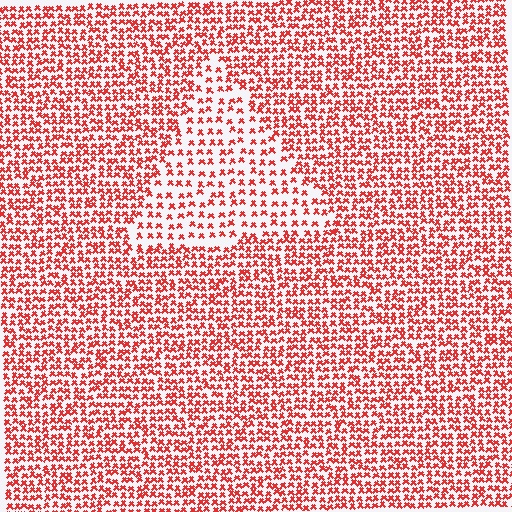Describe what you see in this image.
The image contains small red elements arranged at two different densities. A triangle-shaped region is visible where the elements are less densely packed than the surrounding area.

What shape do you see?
I see a triangle.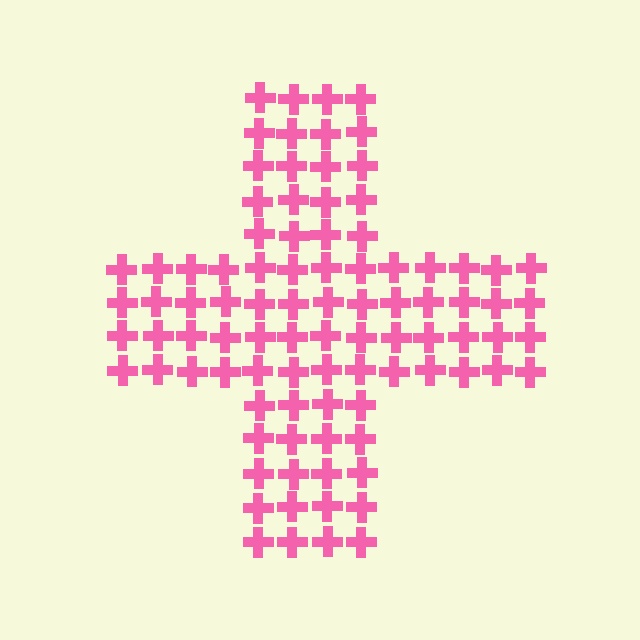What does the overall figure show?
The overall figure shows a cross.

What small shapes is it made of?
It is made of small crosses.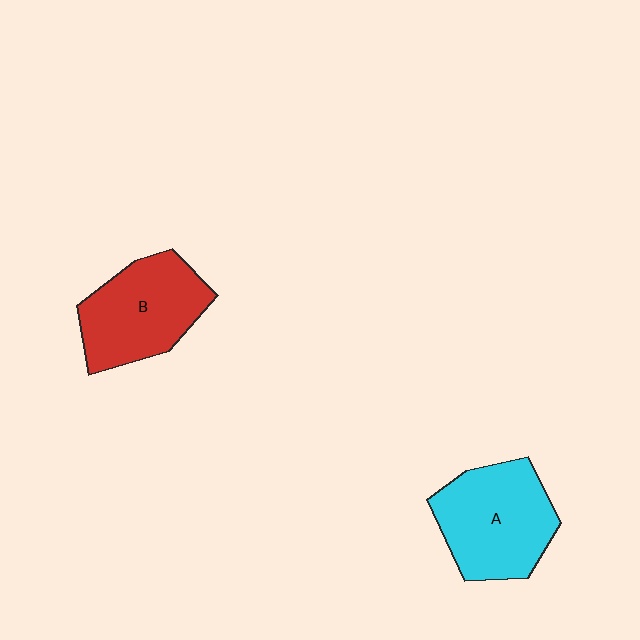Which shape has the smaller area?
Shape B (red).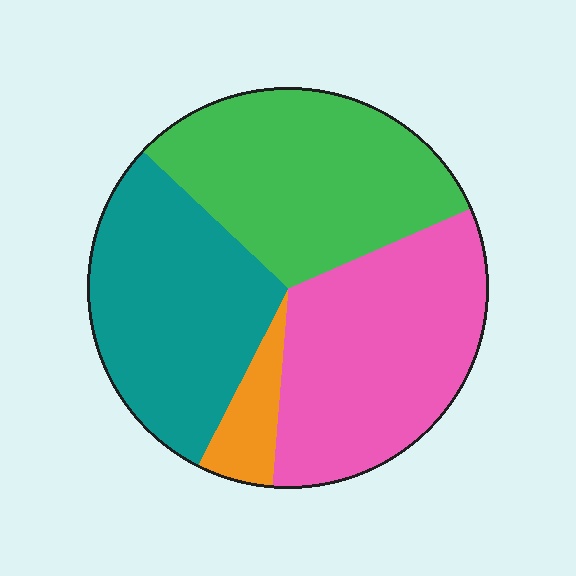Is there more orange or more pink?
Pink.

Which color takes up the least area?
Orange, at roughly 5%.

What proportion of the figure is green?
Green takes up about one third (1/3) of the figure.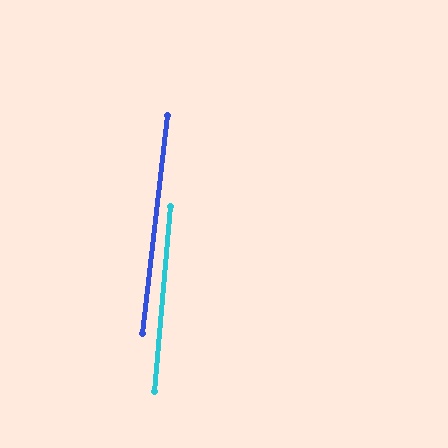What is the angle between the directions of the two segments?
Approximately 2 degrees.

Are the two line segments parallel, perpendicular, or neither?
Parallel — their directions differ by only 1.8°.